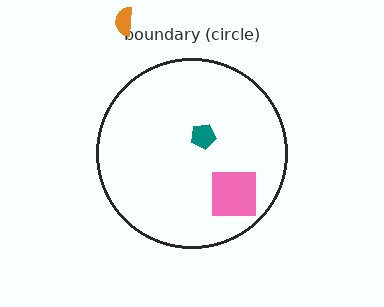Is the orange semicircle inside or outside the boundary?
Outside.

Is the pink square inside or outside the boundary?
Inside.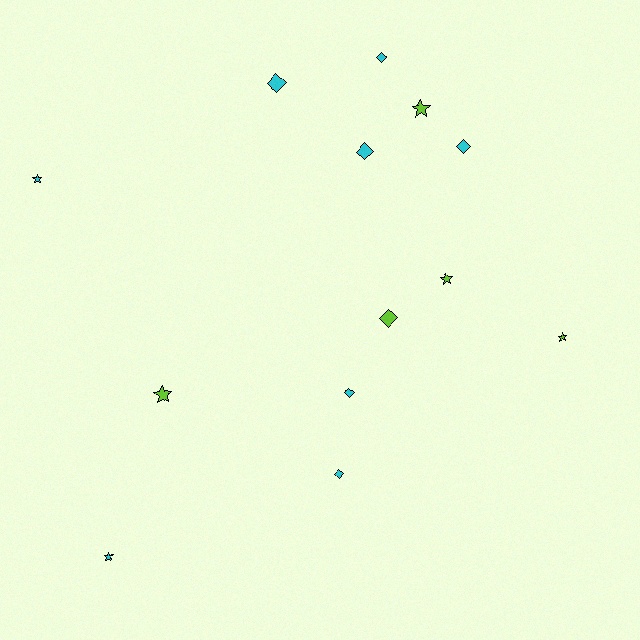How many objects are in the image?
There are 13 objects.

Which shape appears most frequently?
Diamond, with 7 objects.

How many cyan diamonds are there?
There are 6 cyan diamonds.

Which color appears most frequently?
Cyan, with 8 objects.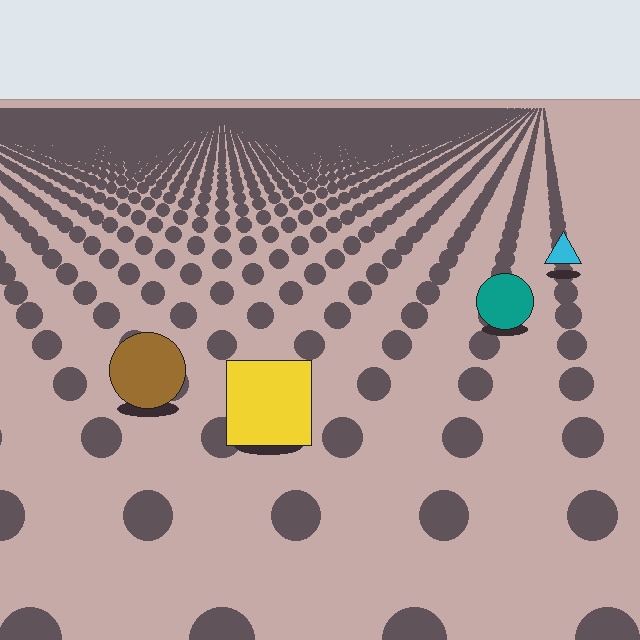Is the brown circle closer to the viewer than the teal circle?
Yes. The brown circle is closer — you can tell from the texture gradient: the ground texture is coarser near it.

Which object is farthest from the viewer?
The cyan triangle is farthest from the viewer. It appears smaller and the ground texture around it is denser.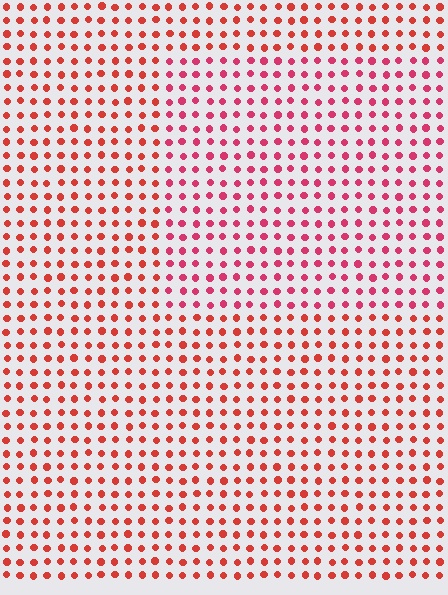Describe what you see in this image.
The image is filled with small red elements in a uniform arrangement. A rectangle-shaped region is visible where the elements are tinted to a slightly different hue, forming a subtle color boundary.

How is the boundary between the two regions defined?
The boundary is defined purely by a slight shift in hue (about 23 degrees). Spacing, size, and orientation are identical on both sides.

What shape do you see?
I see a rectangle.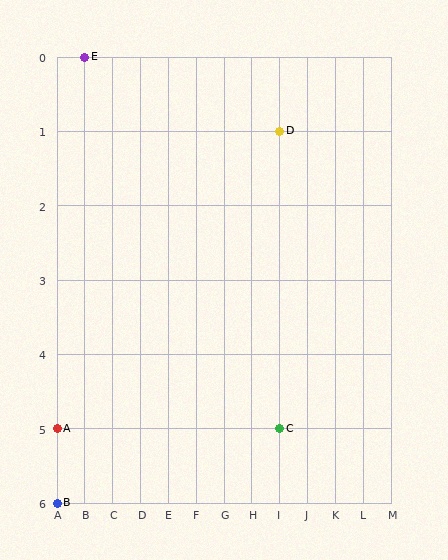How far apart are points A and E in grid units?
Points A and E are 1 column and 5 rows apart (about 5.1 grid units diagonally).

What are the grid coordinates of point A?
Point A is at grid coordinates (A, 5).